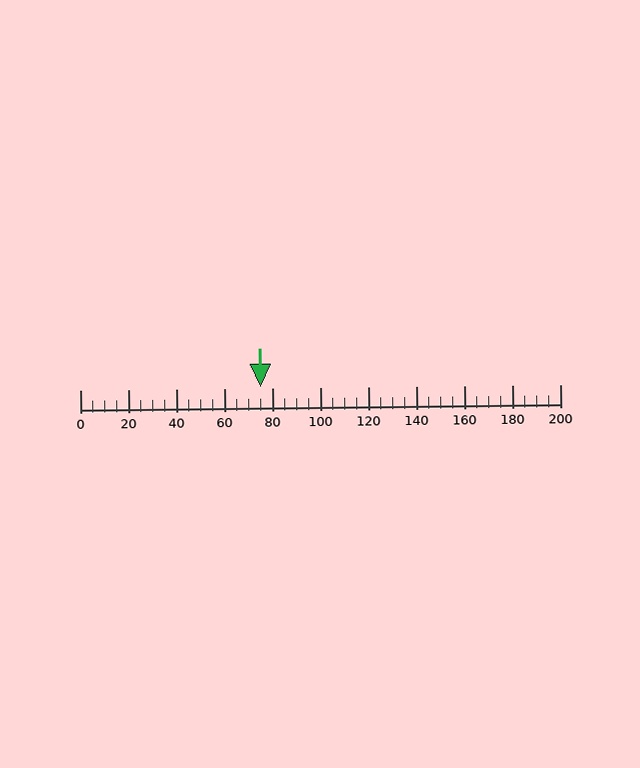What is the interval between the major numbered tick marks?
The major tick marks are spaced 20 units apart.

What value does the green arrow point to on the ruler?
The green arrow points to approximately 75.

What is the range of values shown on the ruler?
The ruler shows values from 0 to 200.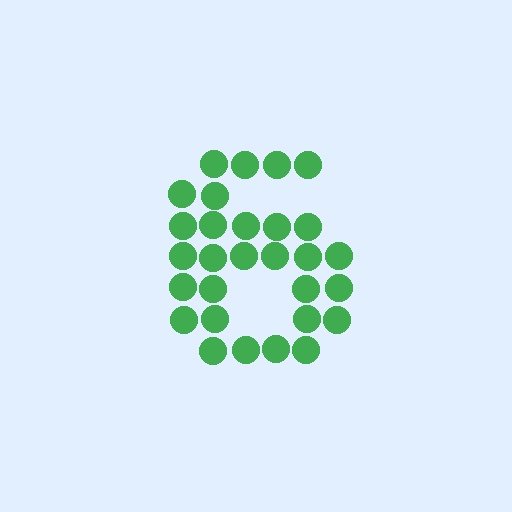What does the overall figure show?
The overall figure shows the digit 6.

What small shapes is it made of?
It is made of small circles.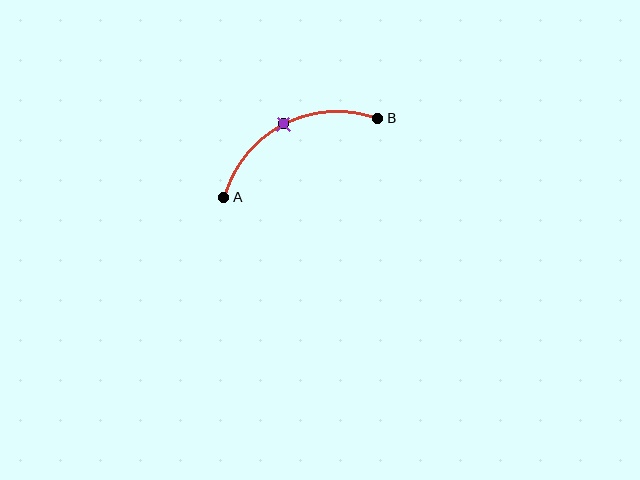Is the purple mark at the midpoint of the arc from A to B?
Yes. The purple mark lies on the arc at equal arc-length from both A and B — it is the arc midpoint.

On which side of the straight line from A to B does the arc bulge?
The arc bulges above the straight line connecting A and B.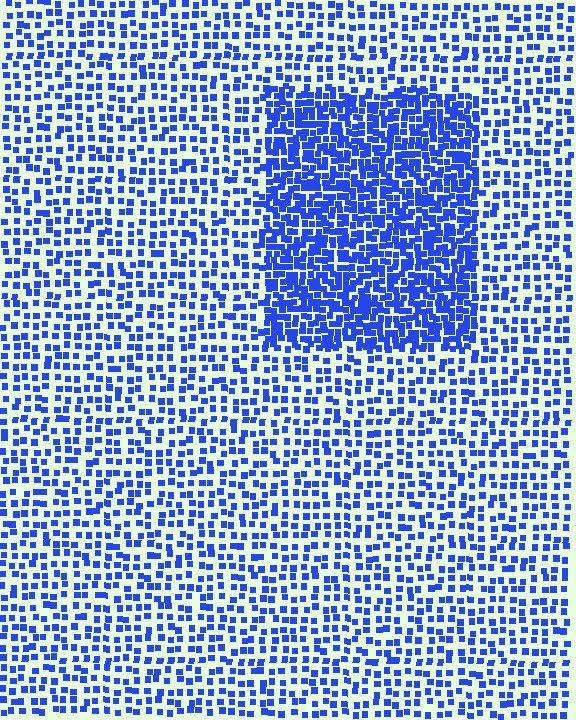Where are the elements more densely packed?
The elements are more densely packed inside the rectangle boundary.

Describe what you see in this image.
The image contains small blue elements arranged at two different densities. A rectangle-shaped region is visible where the elements are more densely packed than the surrounding area.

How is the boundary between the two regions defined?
The boundary is defined by a change in element density (approximately 2.1x ratio). All elements are the same color, size, and shape.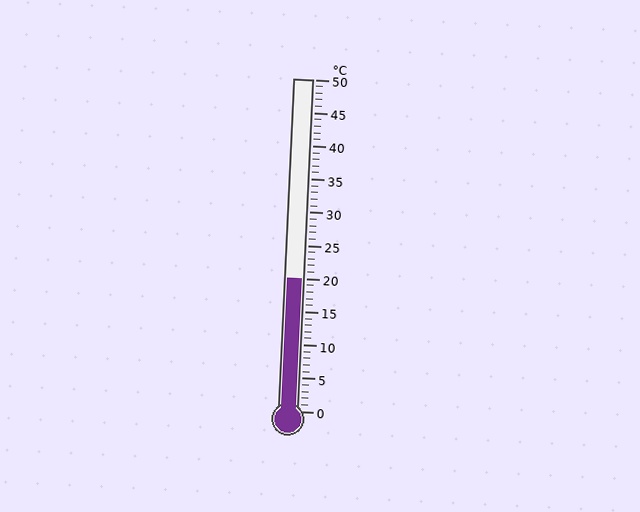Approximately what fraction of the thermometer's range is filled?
The thermometer is filled to approximately 40% of its range.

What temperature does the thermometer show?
The thermometer shows approximately 20°C.